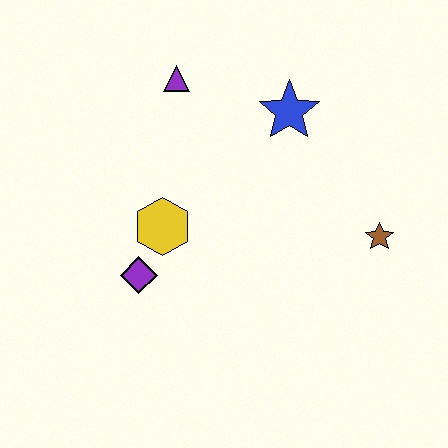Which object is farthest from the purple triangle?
The brown star is farthest from the purple triangle.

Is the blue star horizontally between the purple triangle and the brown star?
Yes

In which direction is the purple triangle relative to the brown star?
The purple triangle is to the left of the brown star.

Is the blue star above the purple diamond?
Yes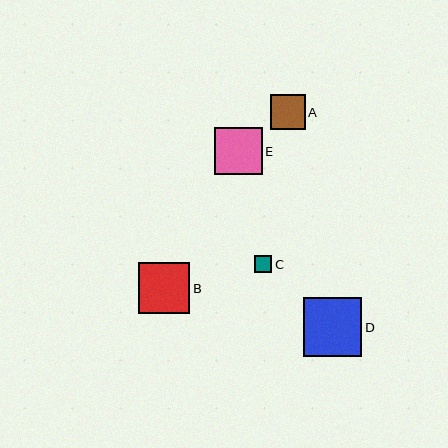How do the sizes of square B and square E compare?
Square B and square E are approximately the same size.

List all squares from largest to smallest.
From largest to smallest: D, B, E, A, C.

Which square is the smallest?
Square C is the smallest with a size of approximately 17 pixels.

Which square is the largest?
Square D is the largest with a size of approximately 59 pixels.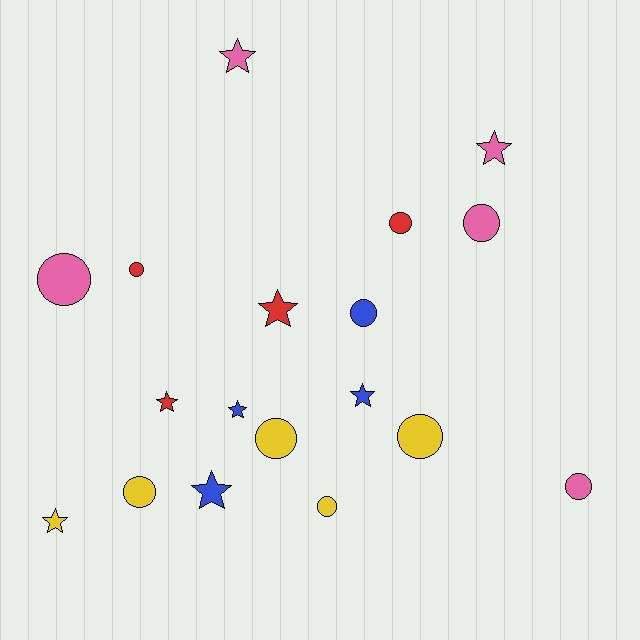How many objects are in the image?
There are 18 objects.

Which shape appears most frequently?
Circle, with 10 objects.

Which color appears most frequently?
Pink, with 5 objects.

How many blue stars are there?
There are 3 blue stars.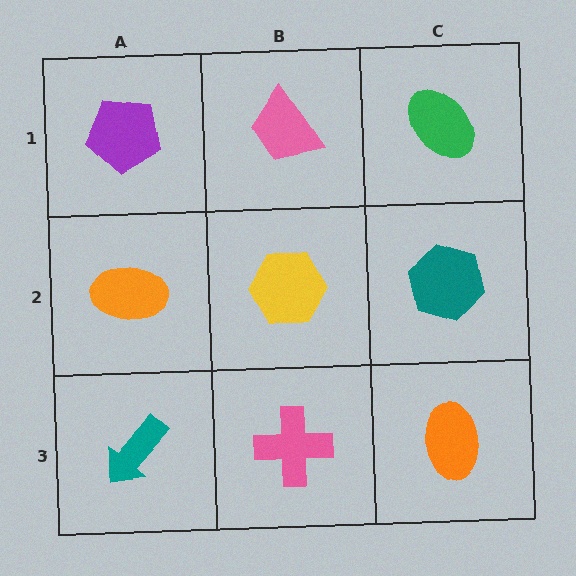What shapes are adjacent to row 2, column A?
A purple pentagon (row 1, column A), a teal arrow (row 3, column A), a yellow hexagon (row 2, column B).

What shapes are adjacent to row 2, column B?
A pink trapezoid (row 1, column B), a pink cross (row 3, column B), an orange ellipse (row 2, column A), a teal hexagon (row 2, column C).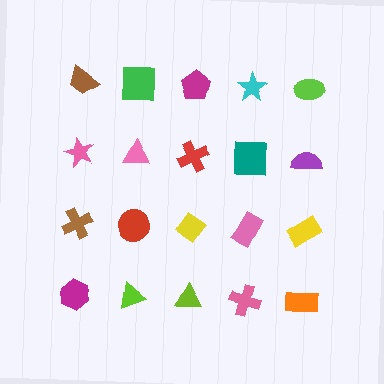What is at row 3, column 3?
A yellow diamond.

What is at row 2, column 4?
A teal square.